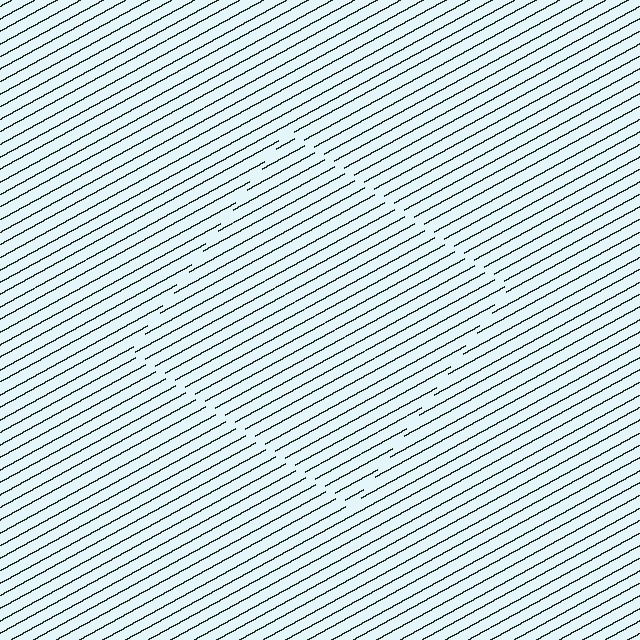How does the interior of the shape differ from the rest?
The interior of the shape contains the same grating, shifted by half a period — the contour is defined by the phase discontinuity where line-ends from the inner and outer gratings abut.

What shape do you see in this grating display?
An illusory square. The interior of the shape contains the same grating, shifted by half a period — the contour is defined by the phase discontinuity where line-ends from the inner and outer gratings abut.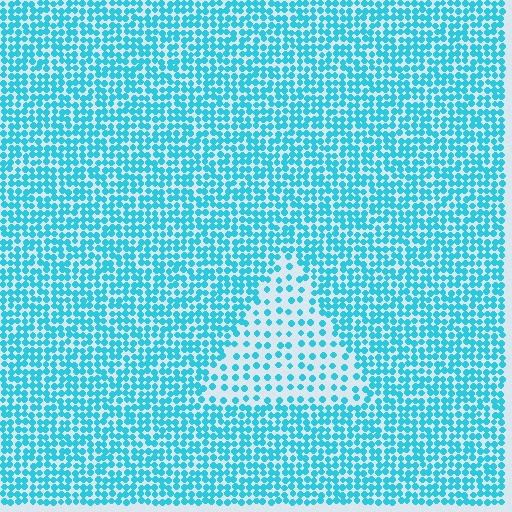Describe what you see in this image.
The image contains small cyan elements arranged at two different densities. A triangle-shaped region is visible where the elements are less densely packed than the surrounding area.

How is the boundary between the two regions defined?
The boundary is defined by a change in element density (approximately 2.3x ratio). All elements are the same color, size, and shape.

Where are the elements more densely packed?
The elements are more densely packed outside the triangle boundary.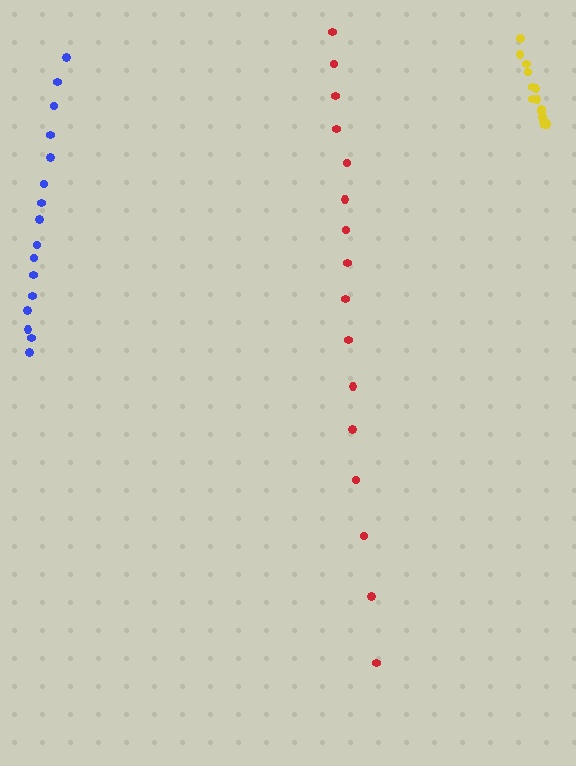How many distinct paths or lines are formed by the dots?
There are 3 distinct paths.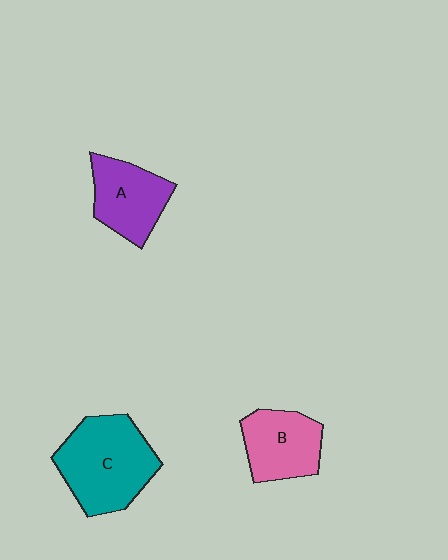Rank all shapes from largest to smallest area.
From largest to smallest: C (teal), A (purple), B (pink).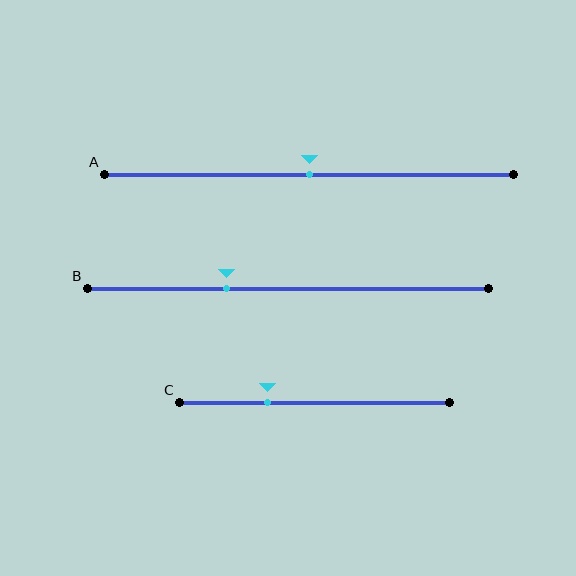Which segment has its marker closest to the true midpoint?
Segment A has its marker closest to the true midpoint.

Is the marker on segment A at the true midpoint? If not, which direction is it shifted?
Yes, the marker on segment A is at the true midpoint.